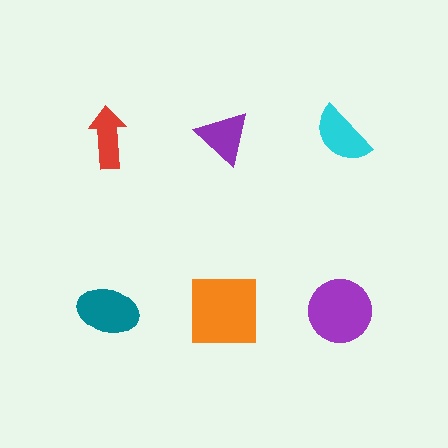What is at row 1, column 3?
A cyan semicircle.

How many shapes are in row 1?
3 shapes.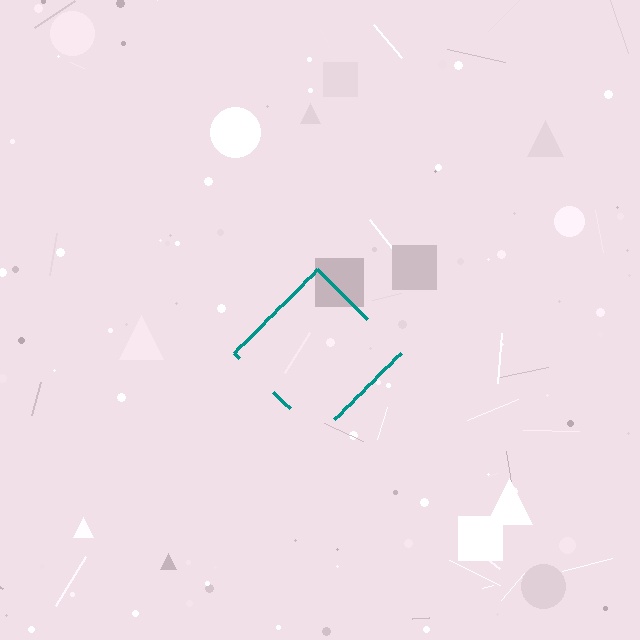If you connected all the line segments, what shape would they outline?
They would outline a diamond.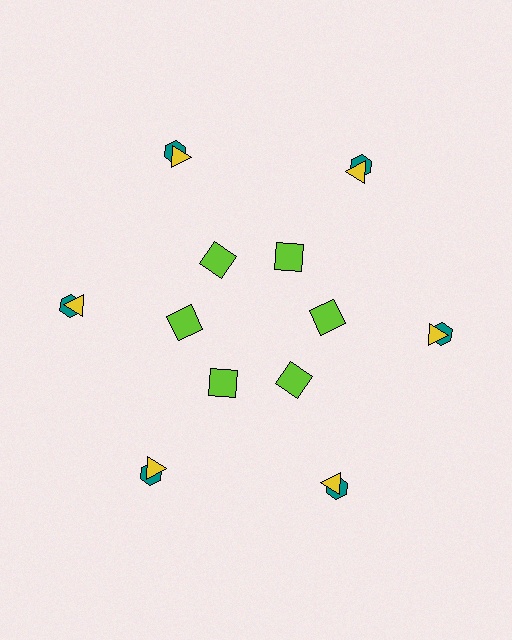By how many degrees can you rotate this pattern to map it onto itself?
The pattern maps onto itself every 60 degrees of rotation.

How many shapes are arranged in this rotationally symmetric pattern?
There are 18 shapes, arranged in 6 groups of 3.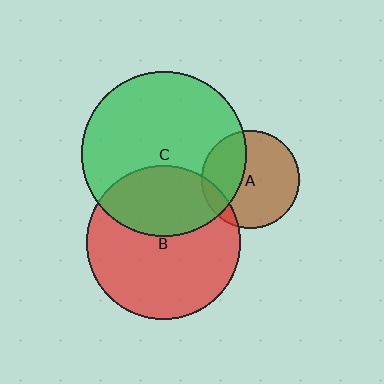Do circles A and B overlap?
Yes.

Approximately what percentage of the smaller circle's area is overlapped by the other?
Approximately 10%.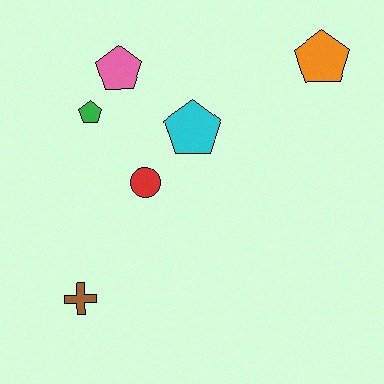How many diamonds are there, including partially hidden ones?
There are no diamonds.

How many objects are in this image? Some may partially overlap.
There are 6 objects.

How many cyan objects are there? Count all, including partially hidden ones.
There is 1 cyan object.